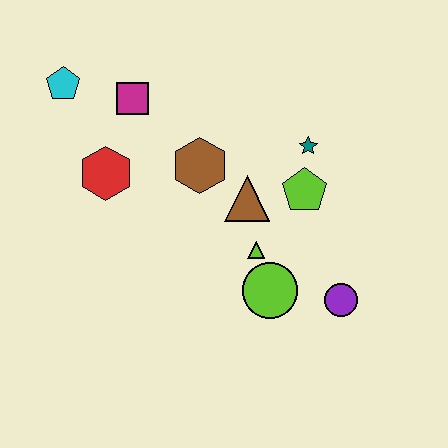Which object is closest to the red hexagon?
The magenta square is closest to the red hexagon.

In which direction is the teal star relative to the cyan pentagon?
The teal star is to the right of the cyan pentagon.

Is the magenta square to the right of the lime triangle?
No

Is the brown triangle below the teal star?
Yes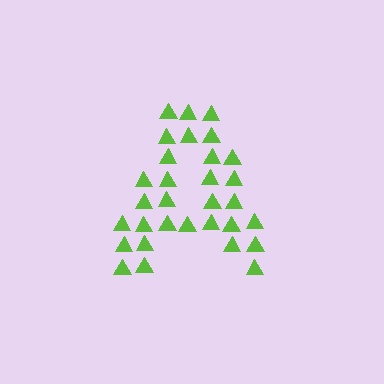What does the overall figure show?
The overall figure shows the letter A.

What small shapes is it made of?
It is made of small triangles.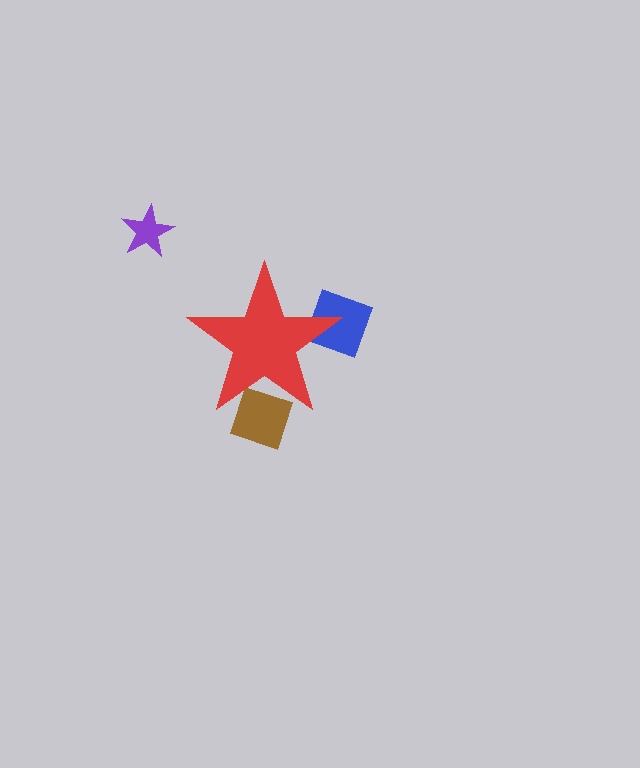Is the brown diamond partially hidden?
Yes, the brown diamond is partially hidden behind the red star.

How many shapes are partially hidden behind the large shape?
2 shapes are partially hidden.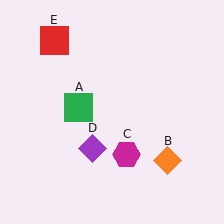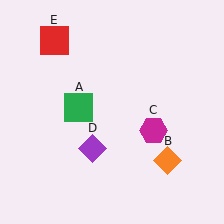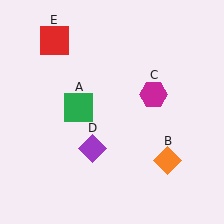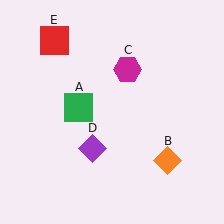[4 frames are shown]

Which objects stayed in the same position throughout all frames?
Green square (object A) and orange diamond (object B) and purple diamond (object D) and red square (object E) remained stationary.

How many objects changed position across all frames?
1 object changed position: magenta hexagon (object C).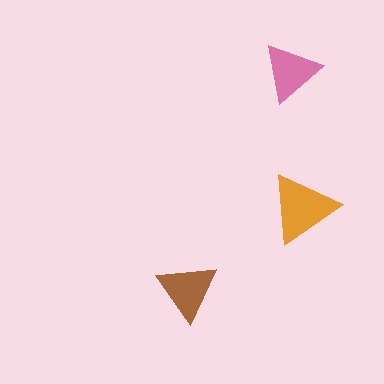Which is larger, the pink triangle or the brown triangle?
The brown one.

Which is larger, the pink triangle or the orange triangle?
The orange one.